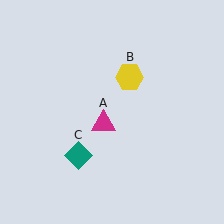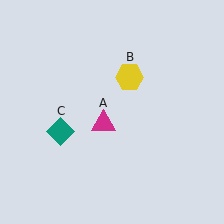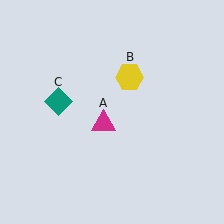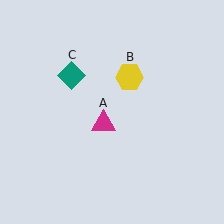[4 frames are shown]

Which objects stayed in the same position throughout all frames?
Magenta triangle (object A) and yellow hexagon (object B) remained stationary.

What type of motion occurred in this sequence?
The teal diamond (object C) rotated clockwise around the center of the scene.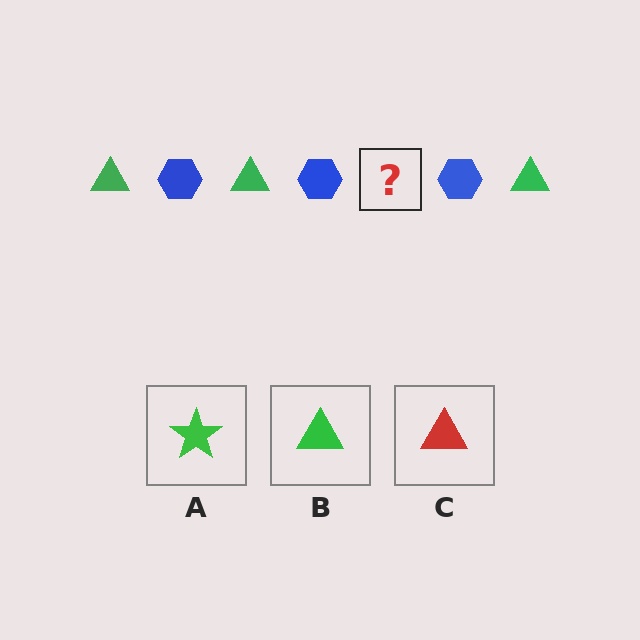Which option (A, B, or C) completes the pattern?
B.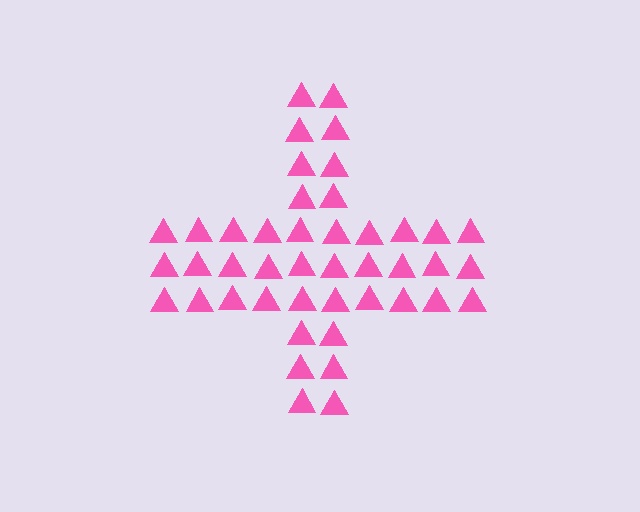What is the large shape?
The large shape is a cross.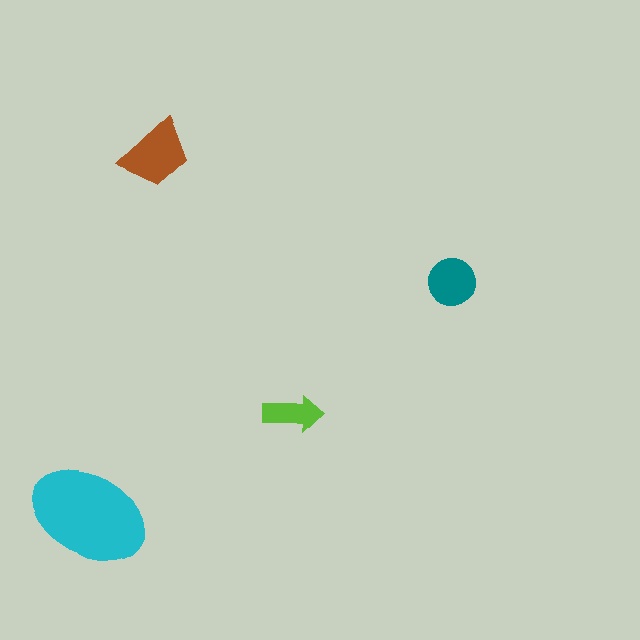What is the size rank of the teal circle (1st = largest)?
3rd.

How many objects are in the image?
There are 4 objects in the image.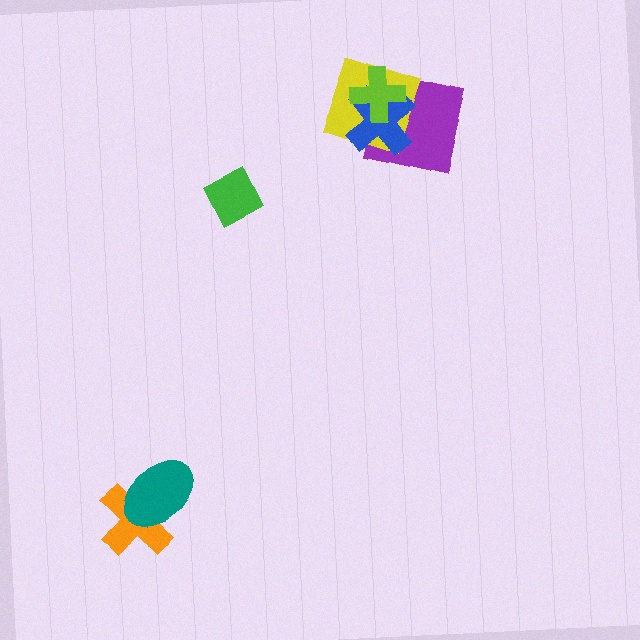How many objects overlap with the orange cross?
1 object overlaps with the orange cross.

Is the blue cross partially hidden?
Yes, it is partially covered by another shape.